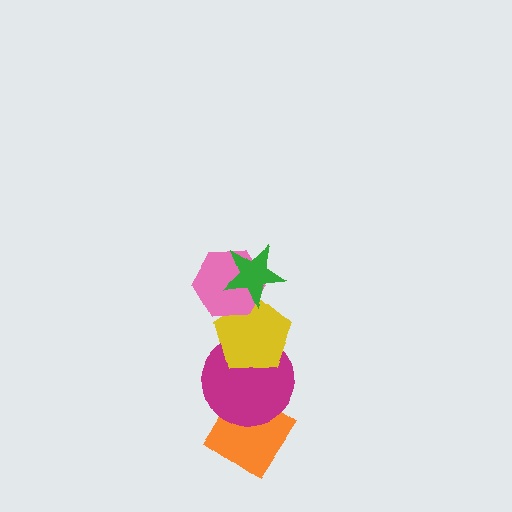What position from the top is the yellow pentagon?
The yellow pentagon is 3rd from the top.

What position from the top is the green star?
The green star is 1st from the top.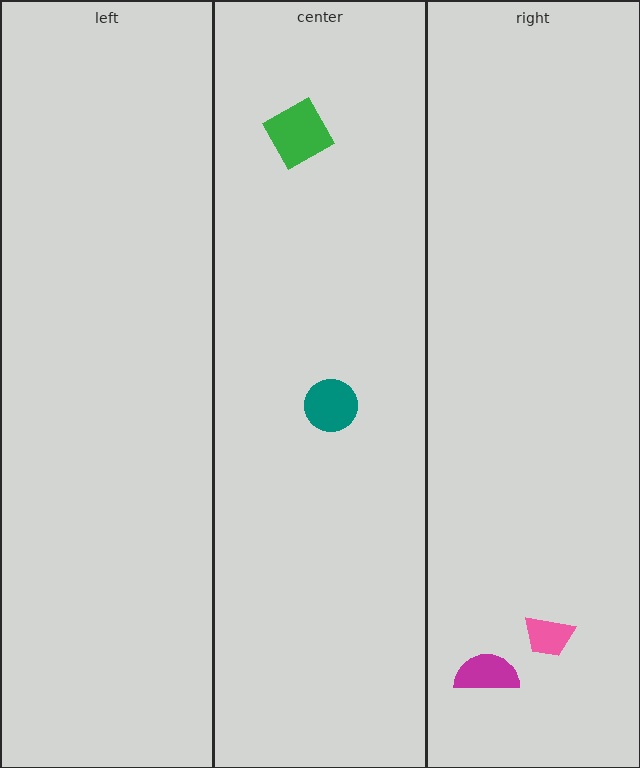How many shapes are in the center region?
2.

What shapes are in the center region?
The green diamond, the teal circle.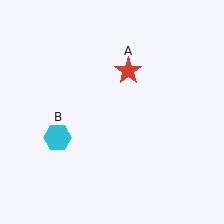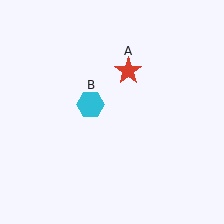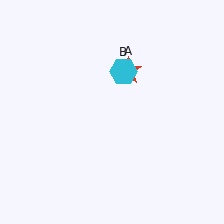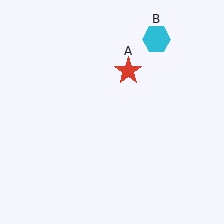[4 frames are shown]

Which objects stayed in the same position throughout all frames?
Red star (object A) remained stationary.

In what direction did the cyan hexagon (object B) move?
The cyan hexagon (object B) moved up and to the right.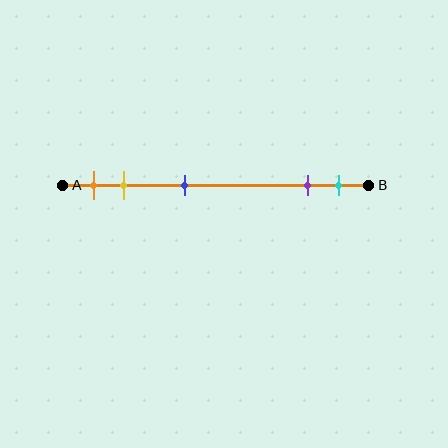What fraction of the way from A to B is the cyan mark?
The cyan mark is approximately 90% (0.9) of the way from A to B.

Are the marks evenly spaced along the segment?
No, the marks are not evenly spaced.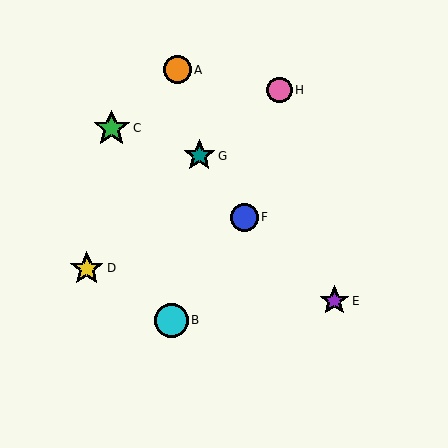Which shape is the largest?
The green star (labeled C) is the largest.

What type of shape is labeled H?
Shape H is a pink circle.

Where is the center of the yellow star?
The center of the yellow star is at (87, 268).